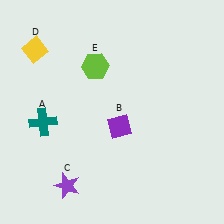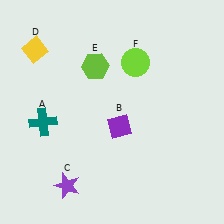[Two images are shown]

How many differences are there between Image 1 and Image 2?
There is 1 difference between the two images.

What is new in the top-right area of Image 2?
A lime circle (F) was added in the top-right area of Image 2.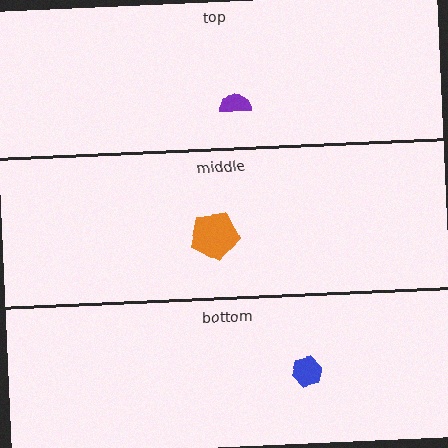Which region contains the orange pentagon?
The middle region.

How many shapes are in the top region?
1.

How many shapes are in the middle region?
1.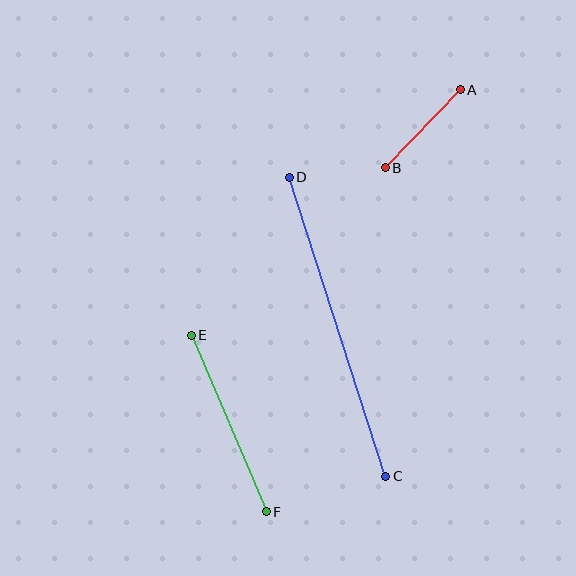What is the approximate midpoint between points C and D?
The midpoint is at approximately (337, 327) pixels.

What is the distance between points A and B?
The distance is approximately 108 pixels.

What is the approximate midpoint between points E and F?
The midpoint is at approximately (229, 423) pixels.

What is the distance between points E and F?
The distance is approximately 192 pixels.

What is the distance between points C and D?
The distance is approximately 314 pixels.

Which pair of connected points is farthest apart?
Points C and D are farthest apart.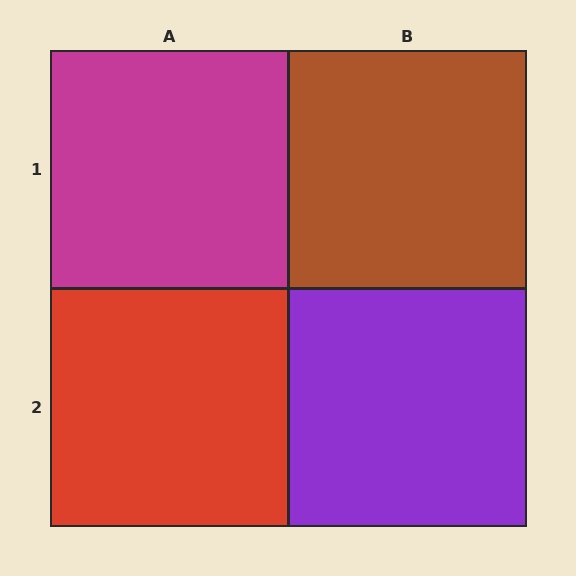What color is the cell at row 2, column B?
Purple.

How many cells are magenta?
1 cell is magenta.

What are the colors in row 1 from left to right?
Magenta, brown.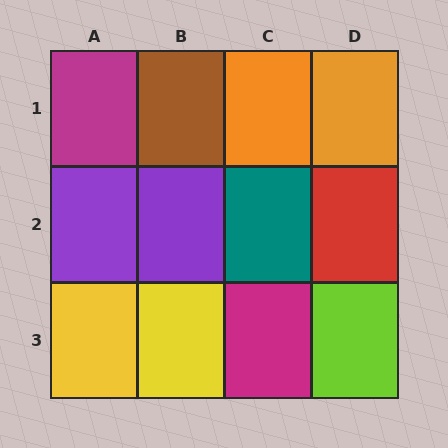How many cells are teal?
1 cell is teal.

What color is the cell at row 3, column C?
Magenta.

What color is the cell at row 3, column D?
Lime.